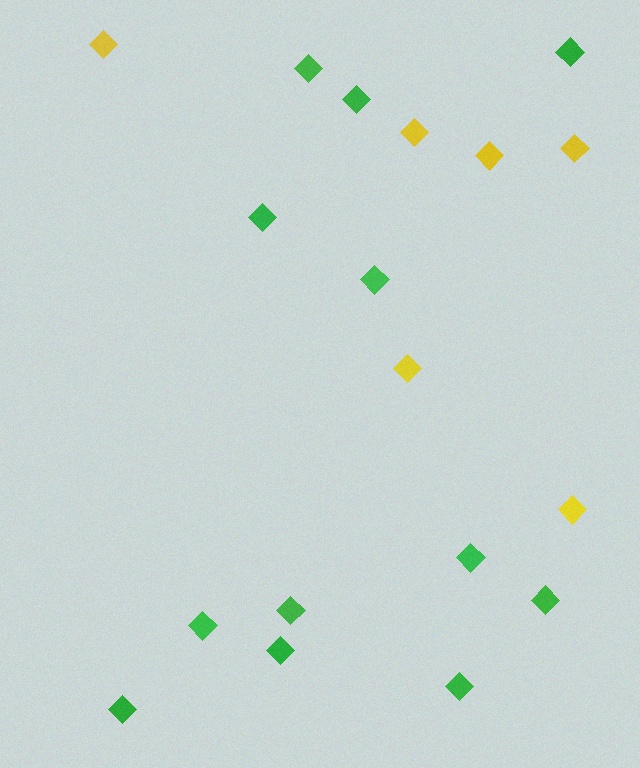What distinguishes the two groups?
There are 2 groups: one group of yellow diamonds (6) and one group of green diamonds (12).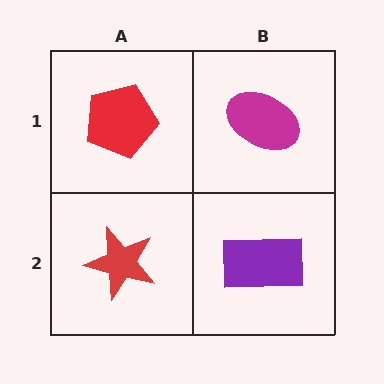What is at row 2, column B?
A purple rectangle.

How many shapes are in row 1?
2 shapes.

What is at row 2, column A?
A red star.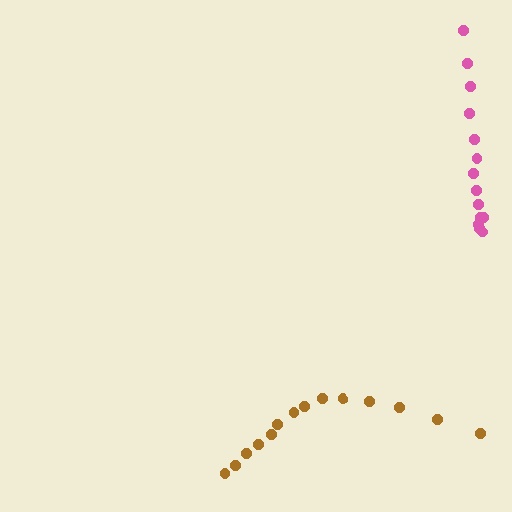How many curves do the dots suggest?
There are 2 distinct paths.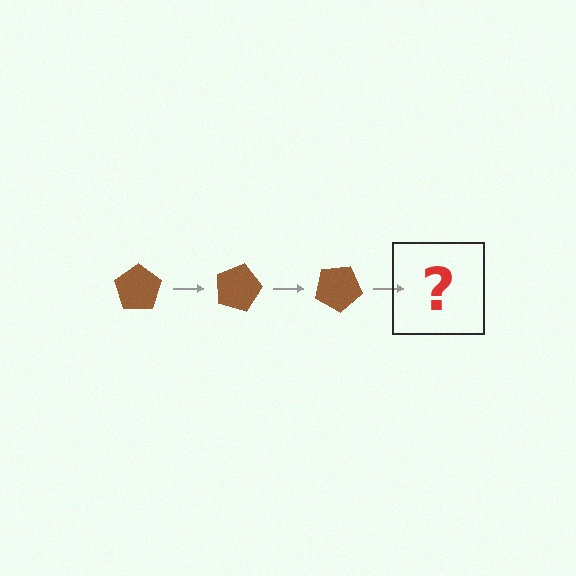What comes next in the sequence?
The next element should be a brown pentagon rotated 45 degrees.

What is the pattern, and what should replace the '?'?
The pattern is that the pentagon rotates 15 degrees each step. The '?' should be a brown pentagon rotated 45 degrees.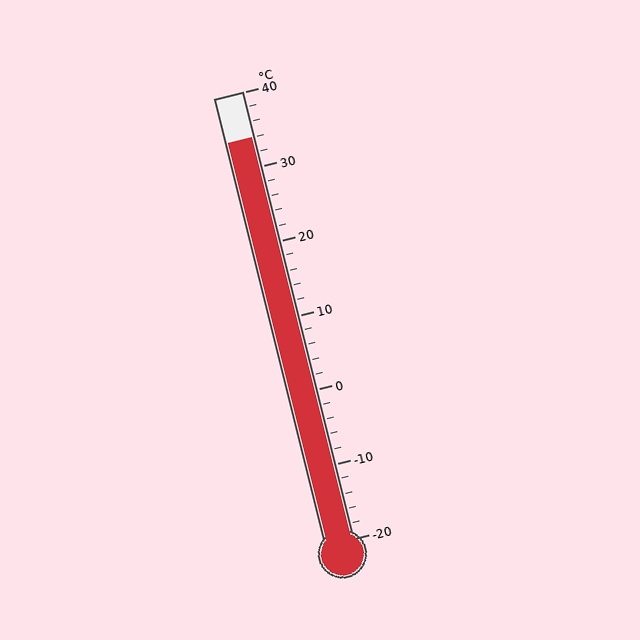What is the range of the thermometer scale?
The thermometer scale ranges from -20°C to 40°C.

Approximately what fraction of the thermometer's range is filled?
The thermometer is filled to approximately 90% of its range.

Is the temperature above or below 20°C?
The temperature is above 20°C.